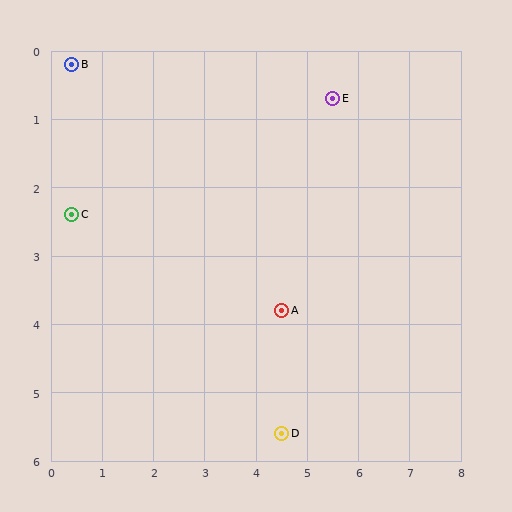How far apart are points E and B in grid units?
Points E and B are about 5.1 grid units apart.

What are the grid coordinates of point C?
Point C is at approximately (0.4, 2.4).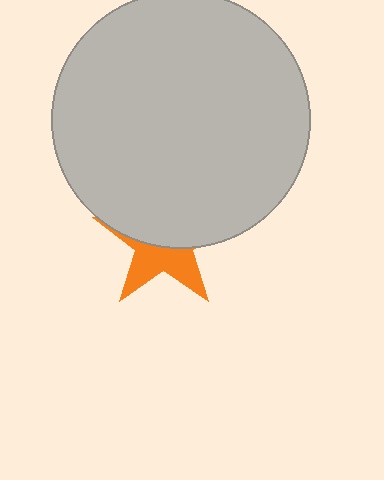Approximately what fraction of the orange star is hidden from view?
Roughly 58% of the orange star is hidden behind the light gray circle.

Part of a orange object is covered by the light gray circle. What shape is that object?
It is a star.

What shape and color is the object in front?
The object in front is a light gray circle.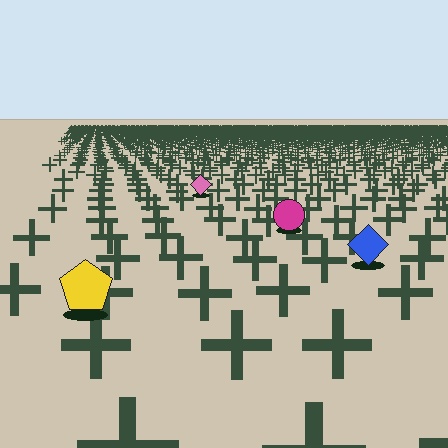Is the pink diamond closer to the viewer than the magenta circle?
No. The magenta circle is closer — you can tell from the texture gradient: the ground texture is coarser near it.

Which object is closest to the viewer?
The yellow pentagon is closest. The texture marks near it are larger and more spread out.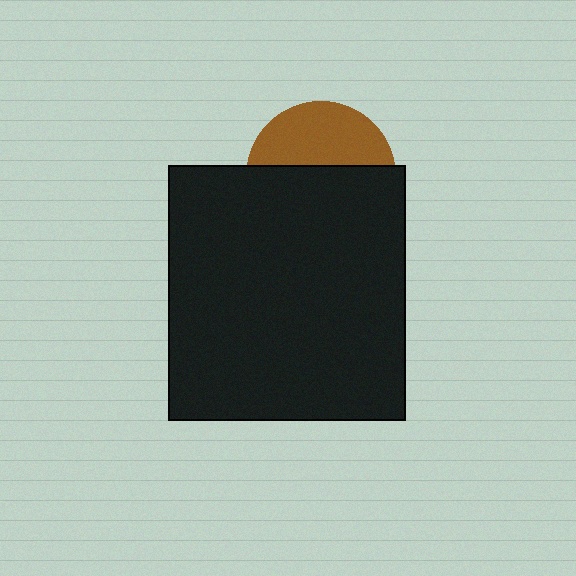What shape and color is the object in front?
The object in front is a black rectangle.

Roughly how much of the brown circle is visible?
A small part of it is visible (roughly 41%).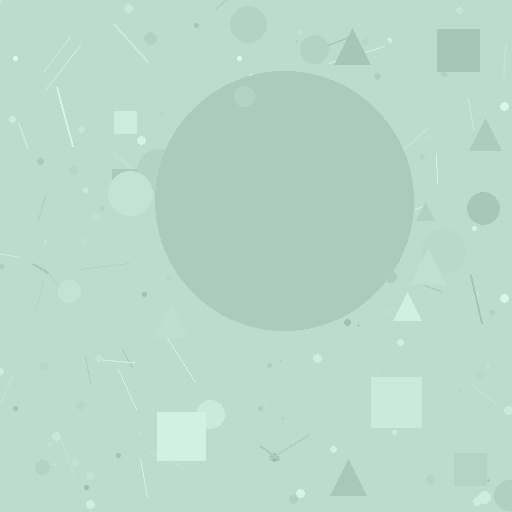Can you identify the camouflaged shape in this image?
The camouflaged shape is a circle.